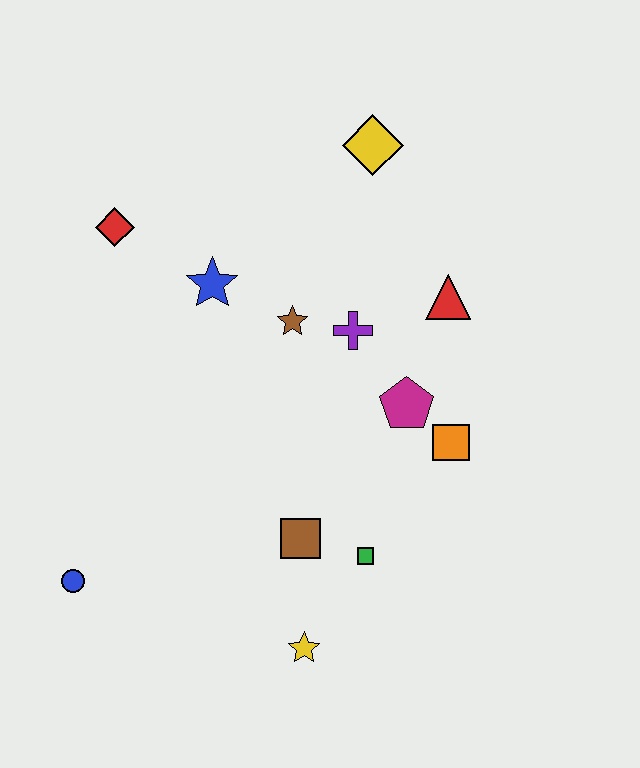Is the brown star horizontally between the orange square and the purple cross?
No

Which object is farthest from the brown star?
The blue circle is farthest from the brown star.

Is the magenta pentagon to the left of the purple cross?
No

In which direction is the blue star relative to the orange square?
The blue star is to the left of the orange square.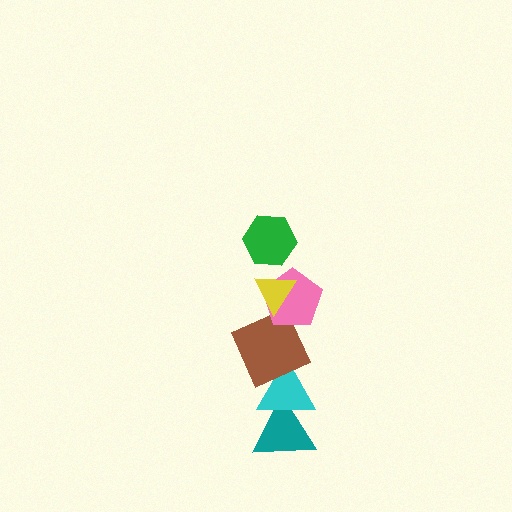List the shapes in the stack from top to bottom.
From top to bottom: the green hexagon, the yellow triangle, the pink pentagon, the brown square, the cyan triangle, the teal triangle.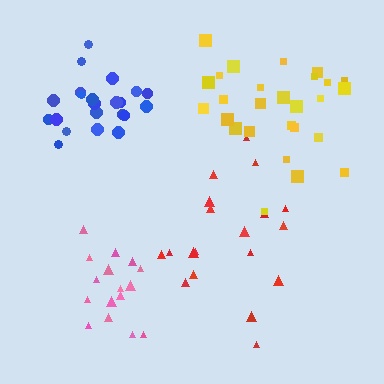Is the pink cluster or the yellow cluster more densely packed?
Pink.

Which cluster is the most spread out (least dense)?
Red.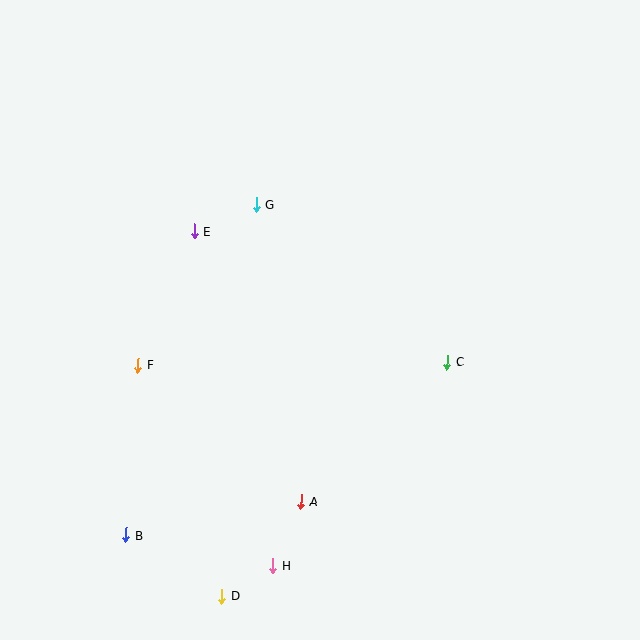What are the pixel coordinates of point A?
Point A is at (301, 502).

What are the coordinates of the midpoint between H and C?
The midpoint between H and C is at (360, 464).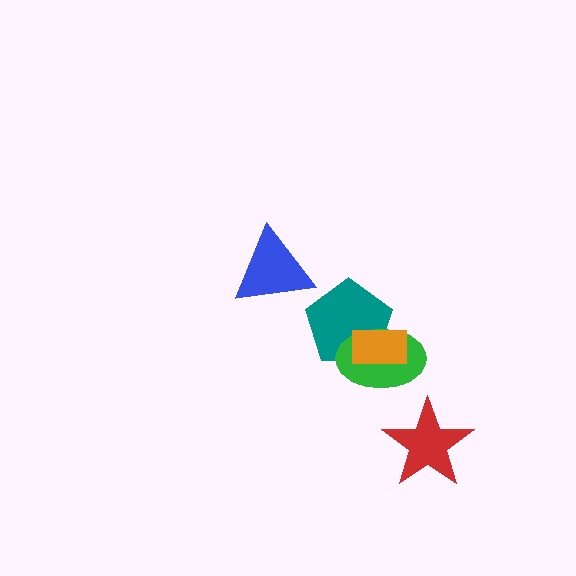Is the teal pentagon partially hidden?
Yes, it is partially covered by another shape.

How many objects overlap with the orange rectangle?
2 objects overlap with the orange rectangle.